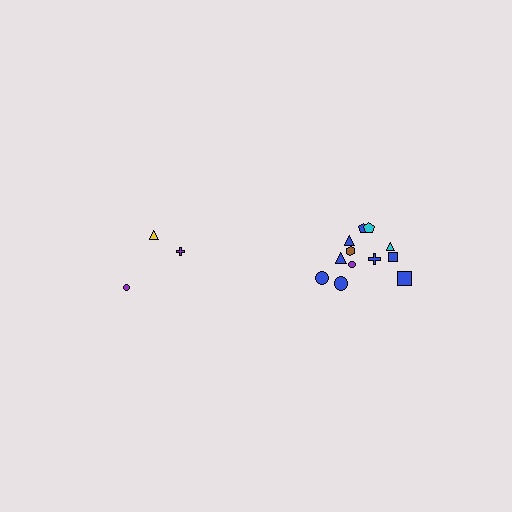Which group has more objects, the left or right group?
The right group.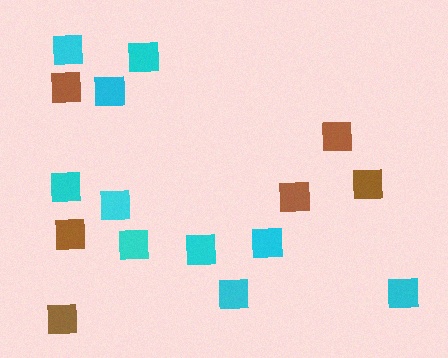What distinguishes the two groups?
There are 2 groups: one group of brown squares (6) and one group of cyan squares (10).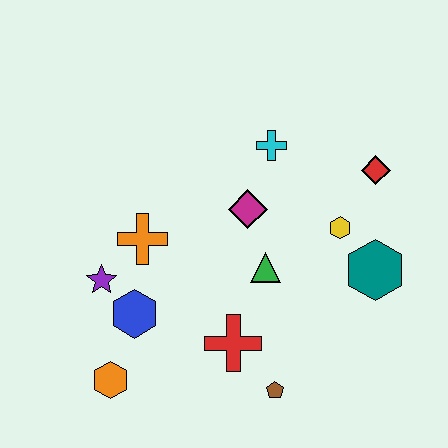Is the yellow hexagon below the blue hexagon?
No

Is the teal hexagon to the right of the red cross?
Yes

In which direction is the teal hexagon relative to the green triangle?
The teal hexagon is to the right of the green triangle.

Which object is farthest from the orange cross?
The red diamond is farthest from the orange cross.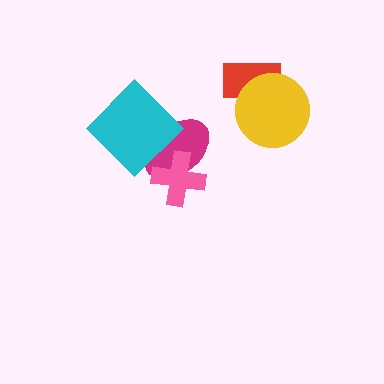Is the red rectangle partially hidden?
Yes, it is partially covered by another shape.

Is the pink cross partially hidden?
Yes, it is partially covered by another shape.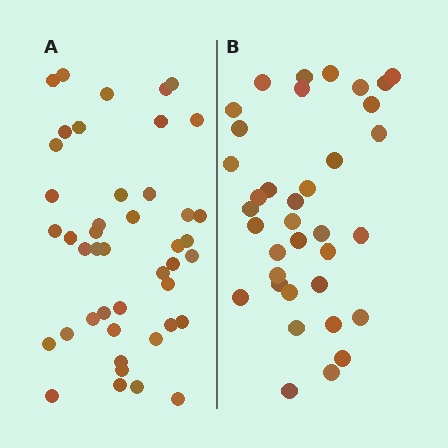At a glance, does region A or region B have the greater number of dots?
Region A (the left region) has more dots.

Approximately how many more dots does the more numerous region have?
Region A has roughly 8 or so more dots than region B.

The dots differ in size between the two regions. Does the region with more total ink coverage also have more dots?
No. Region B has more total ink coverage because its dots are larger, but region A actually contains more individual dots. Total area can be misleading — the number of items is what matters here.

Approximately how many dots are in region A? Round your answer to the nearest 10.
About 40 dots. (The exact count is 44, which rounds to 40.)